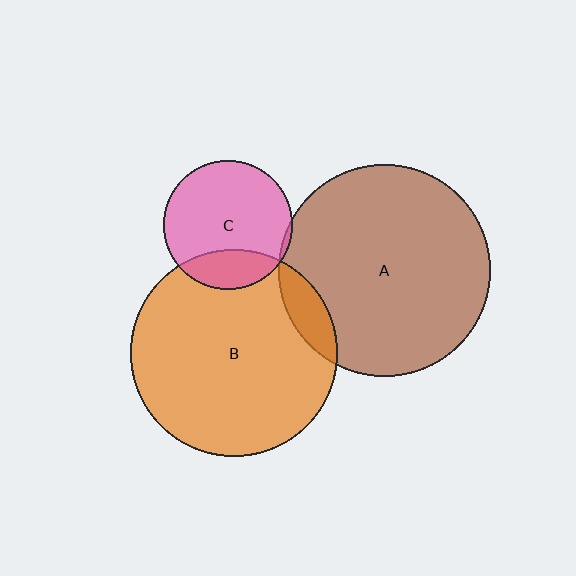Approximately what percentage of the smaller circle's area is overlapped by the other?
Approximately 10%.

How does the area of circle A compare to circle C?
Approximately 2.7 times.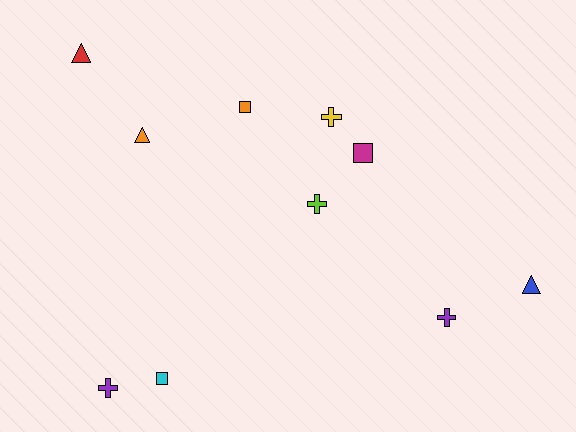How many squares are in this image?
There are 3 squares.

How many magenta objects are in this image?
There is 1 magenta object.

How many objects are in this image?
There are 10 objects.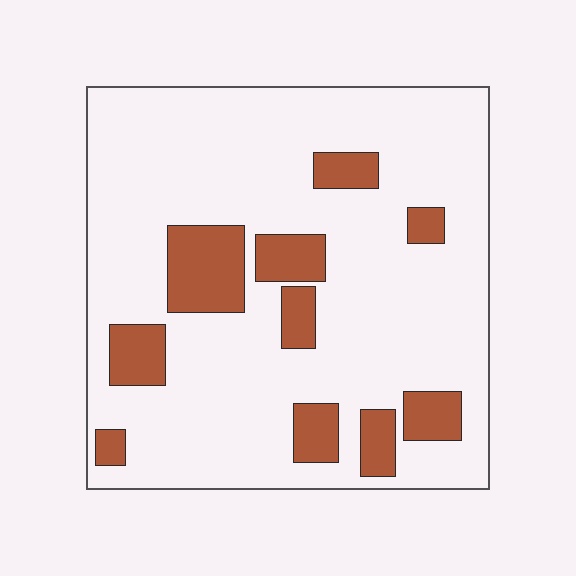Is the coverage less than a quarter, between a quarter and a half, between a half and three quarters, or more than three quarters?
Less than a quarter.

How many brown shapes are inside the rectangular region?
10.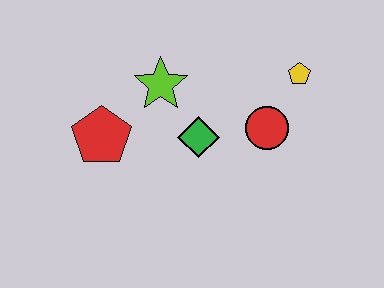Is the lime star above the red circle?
Yes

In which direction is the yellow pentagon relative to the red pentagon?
The yellow pentagon is to the right of the red pentagon.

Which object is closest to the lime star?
The green diamond is closest to the lime star.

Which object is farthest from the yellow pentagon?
The red pentagon is farthest from the yellow pentagon.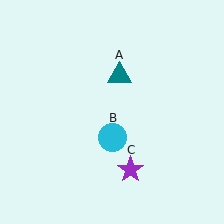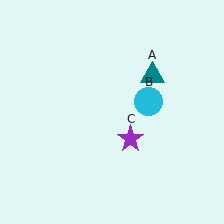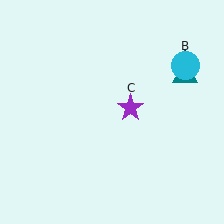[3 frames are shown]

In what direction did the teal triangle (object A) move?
The teal triangle (object A) moved right.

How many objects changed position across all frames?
3 objects changed position: teal triangle (object A), cyan circle (object B), purple star (object C).